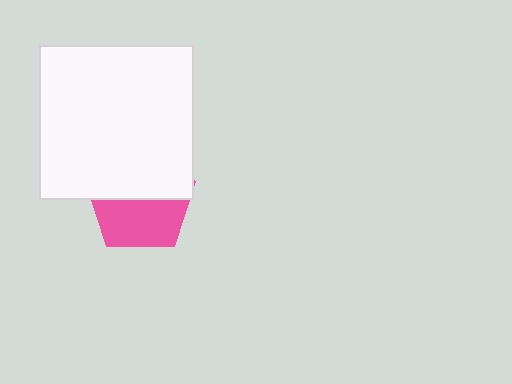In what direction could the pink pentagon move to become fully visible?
The pink pentagon could move down. That would shift it out from behind the white square entirely.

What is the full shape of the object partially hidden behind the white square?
The partially hidden object is a pink pentagon.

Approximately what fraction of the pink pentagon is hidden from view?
Roughly 50% of the pink pentagon is hidden behind the white square.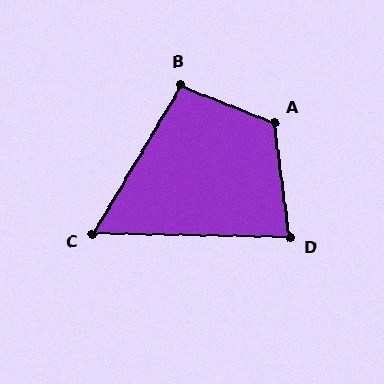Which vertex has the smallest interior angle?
C, at approximately 61 degrees.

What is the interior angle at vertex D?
Approximately 81 degrees (acute).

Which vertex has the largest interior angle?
A, at approximately 119 degrees.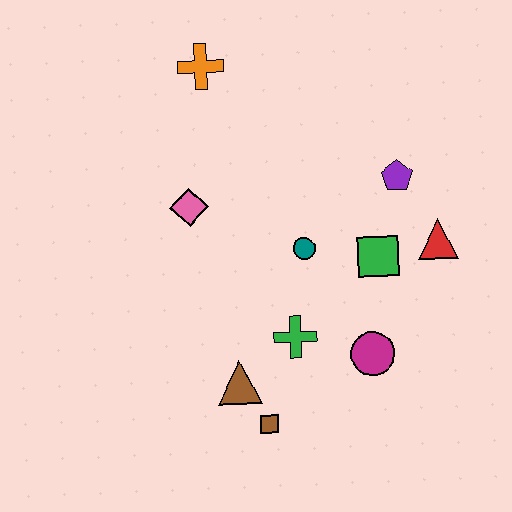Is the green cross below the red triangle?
Yes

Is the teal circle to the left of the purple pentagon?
Yes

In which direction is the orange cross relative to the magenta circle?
The orange cross is above the magenta circle.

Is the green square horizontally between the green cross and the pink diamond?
No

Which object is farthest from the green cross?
The orange cross is farthest from the green cross.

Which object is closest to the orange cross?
The pink diamond is closest to the orange cross.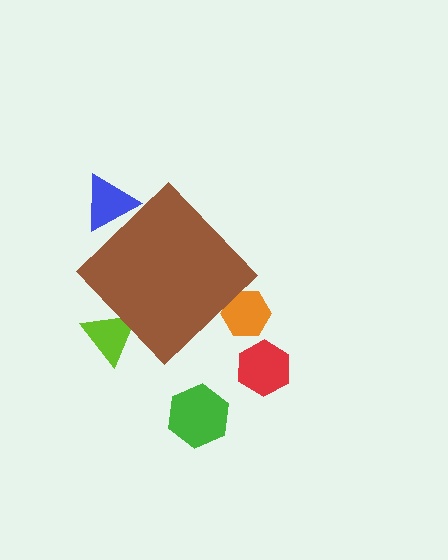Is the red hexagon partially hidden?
No, the red hexagon is fully visible.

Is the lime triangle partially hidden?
Yes, the lime triangle is partially hidden behind the brown diamond.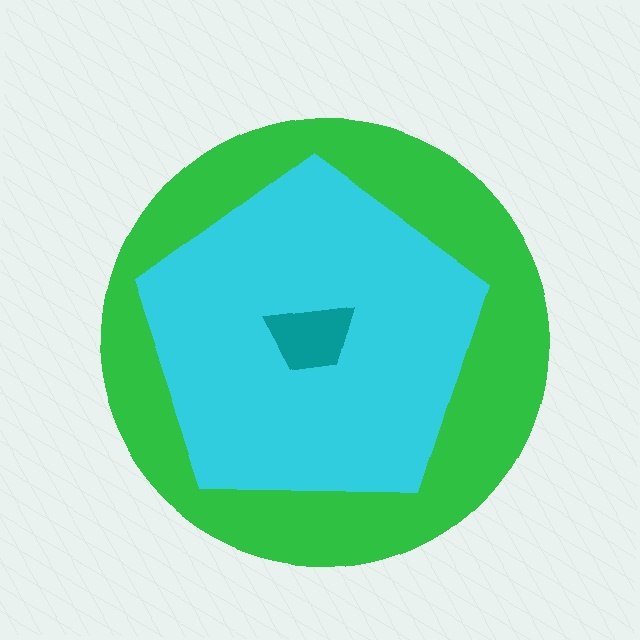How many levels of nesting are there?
3.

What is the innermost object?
The teal trapezoid.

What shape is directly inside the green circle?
The cyan pentagon.